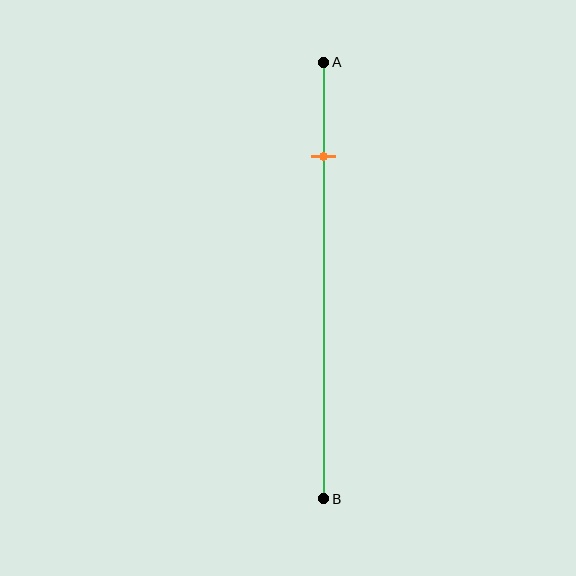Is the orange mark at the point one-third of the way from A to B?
No, the mark is at about 20% from A, not at the 33% one-third point.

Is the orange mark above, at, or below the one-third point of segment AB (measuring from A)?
The orange mark is above the one-third point of segment AB.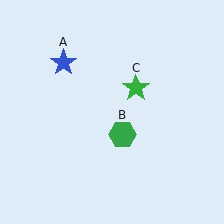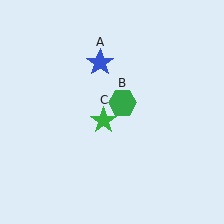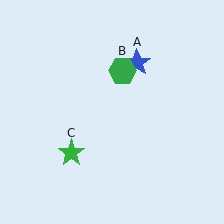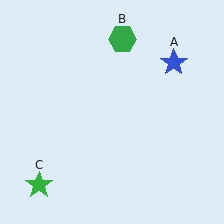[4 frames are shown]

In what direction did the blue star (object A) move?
The blue star (object A) moved right.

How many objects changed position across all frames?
3 objects changed position: blue star (object A), green hexagon (object B), green star (object C).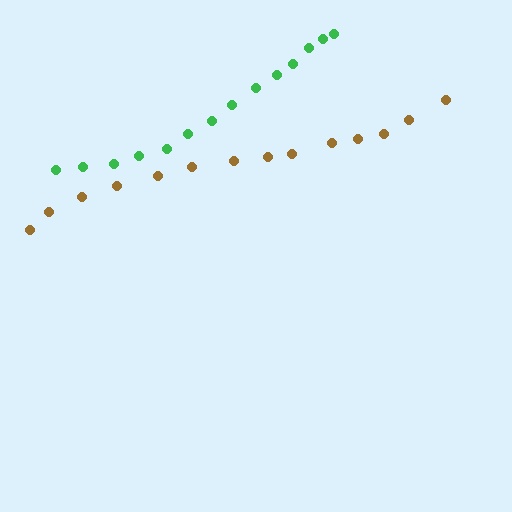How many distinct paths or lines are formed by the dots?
There are 2 distinct paths.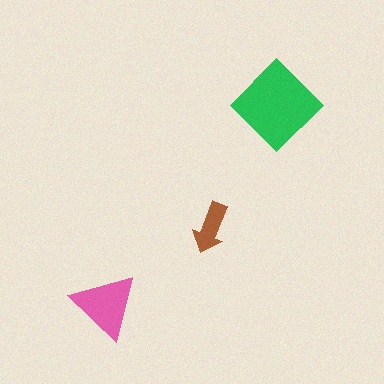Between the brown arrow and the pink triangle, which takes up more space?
The pink triangle.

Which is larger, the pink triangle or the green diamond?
The green diamond.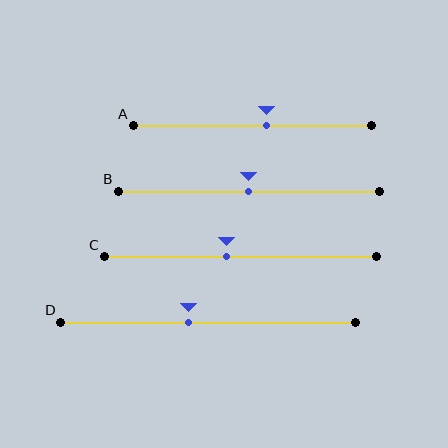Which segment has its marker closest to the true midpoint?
Segment B has its marker closest to the true midpoint.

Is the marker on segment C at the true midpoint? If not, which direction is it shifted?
No, the marker on segment C is shifted to the left by about 5% of the segment length.